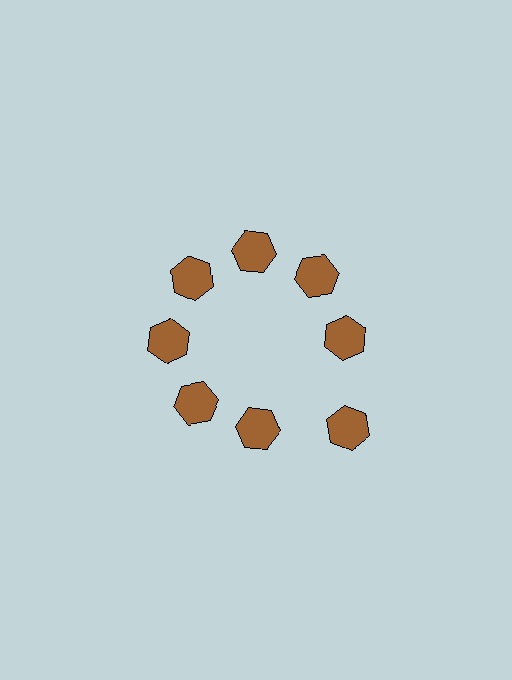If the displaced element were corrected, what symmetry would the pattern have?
It would have 8-fold rotational symmetry — the pattern would map onto itself every 45 degrees.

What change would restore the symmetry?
The symmetry would be restored by moving it inward, back onto the ring so that all 8 hexagons sit at equal angles and equal distance from the center.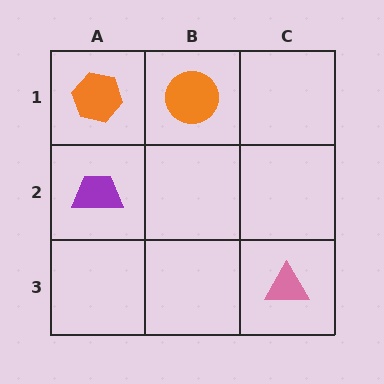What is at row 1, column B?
An orange circle.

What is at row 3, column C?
A pink triangle.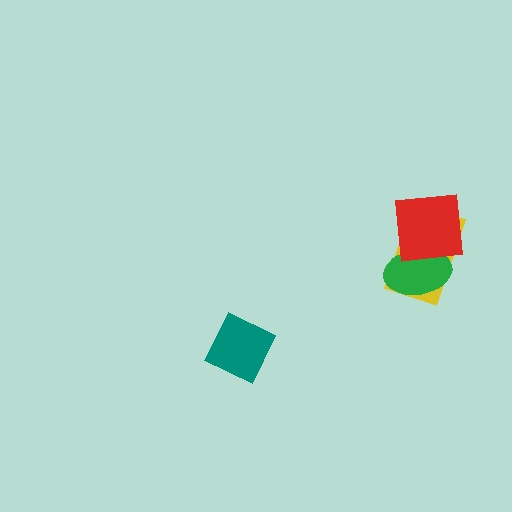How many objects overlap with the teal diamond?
0 objects overlap with the teal diamond.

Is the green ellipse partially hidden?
Yes, it is partially covered by another shape.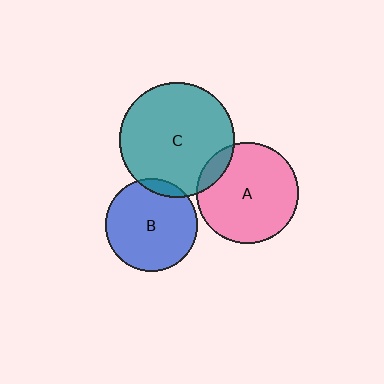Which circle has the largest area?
Circle C (teal).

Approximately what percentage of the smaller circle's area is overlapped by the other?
Approximately 10%.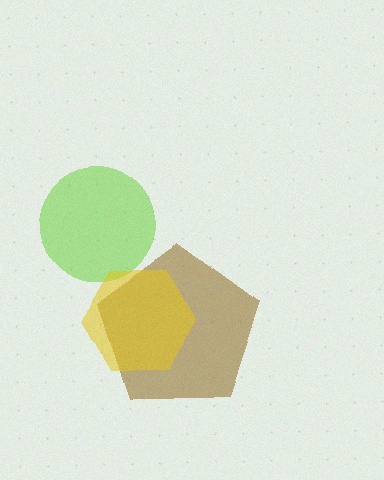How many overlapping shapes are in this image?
There are 3 overlapping shapes in the image.